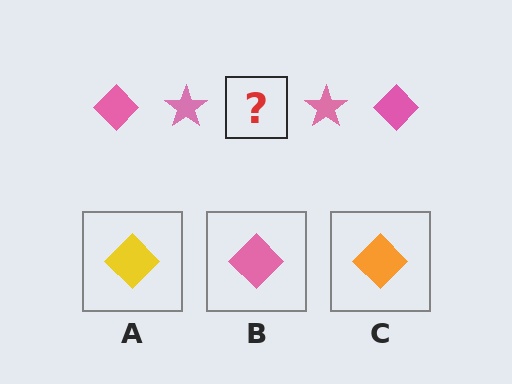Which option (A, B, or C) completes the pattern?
B.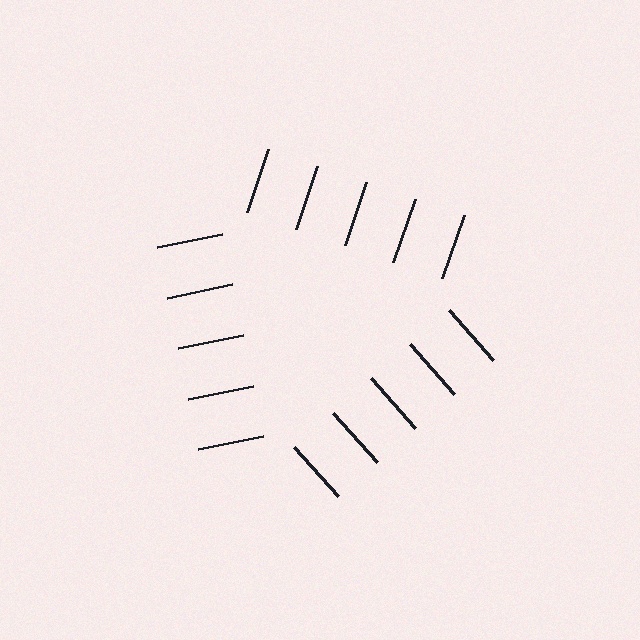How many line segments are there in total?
15 — 5 along each of the 3 edges.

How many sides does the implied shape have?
3 sides — the line-ends trace a triangle.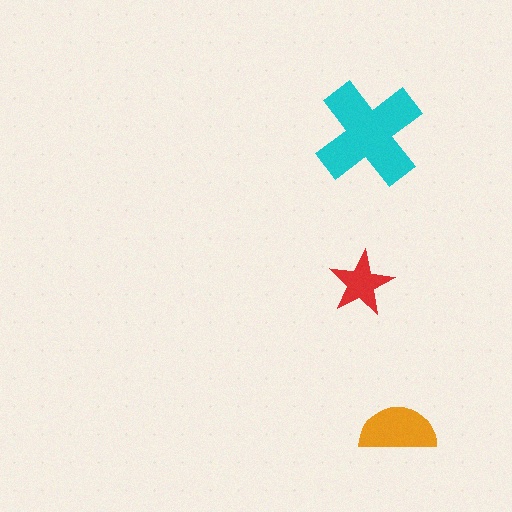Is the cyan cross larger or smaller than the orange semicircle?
Larger.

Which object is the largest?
The cyan cross.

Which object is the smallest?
The red star.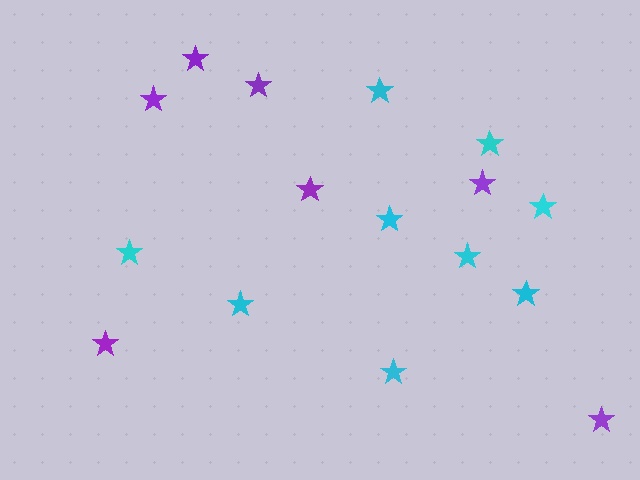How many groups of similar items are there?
There are 2 groups: one group of cyan stars (9) and one group of purple stars (7).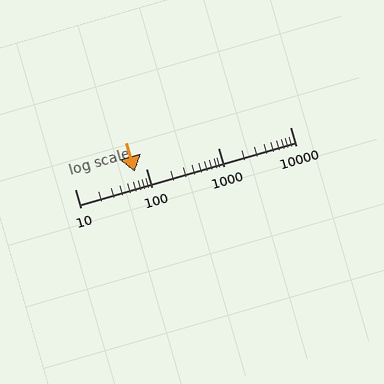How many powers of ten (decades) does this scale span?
The scale spans 3 decades, from 10 to 10000.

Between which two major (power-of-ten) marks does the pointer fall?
The pointer is between 10 and 100.